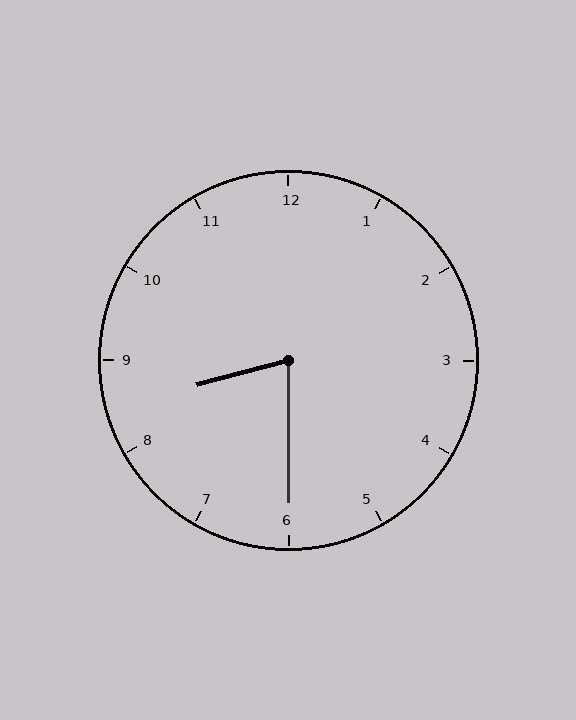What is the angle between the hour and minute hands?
Approximately 75 degrees.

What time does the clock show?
8:30.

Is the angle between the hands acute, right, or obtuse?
It is acute.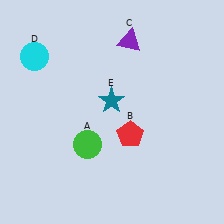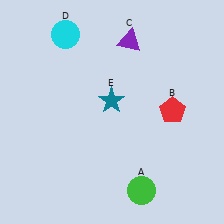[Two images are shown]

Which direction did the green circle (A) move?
The green circle (A) moved right.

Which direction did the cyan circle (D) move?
The cyan circle (D) moved right.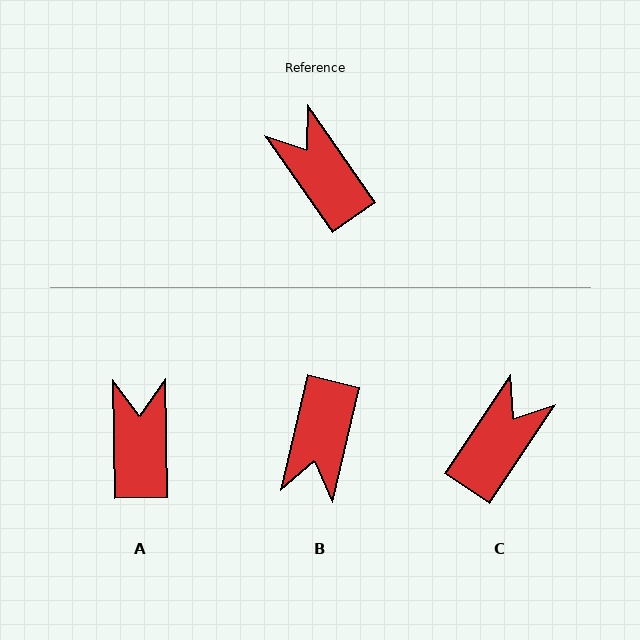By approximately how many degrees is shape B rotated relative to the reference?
Approximately 131 degrees counter-clockwise.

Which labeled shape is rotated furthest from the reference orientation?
B, about 131 degrees away.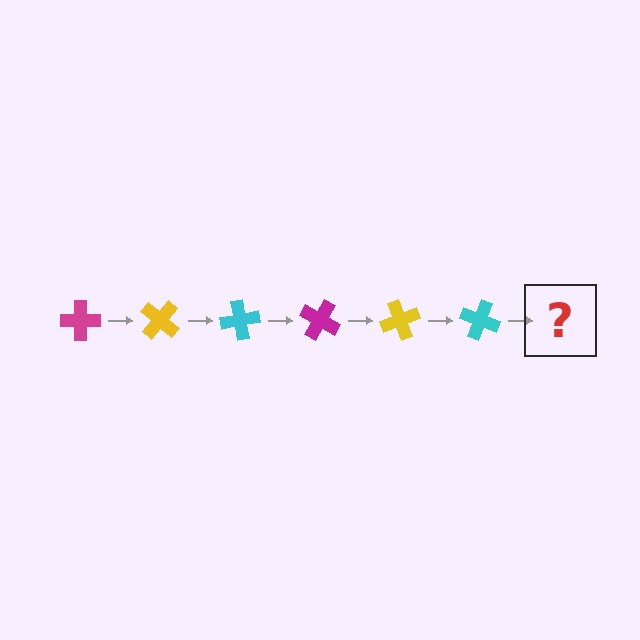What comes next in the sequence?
The next element should be a magenta cross, rotated 240 degrees from the start.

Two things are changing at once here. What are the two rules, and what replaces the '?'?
The two rules are that it rotates 40 degrees each step and the color cycles through magenta, yellow, and cyan. The '?' should be a magenta cross, rotated 240 degrees from the start.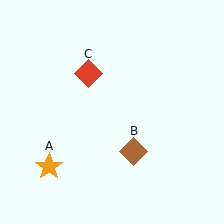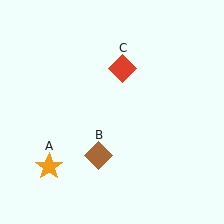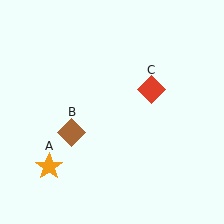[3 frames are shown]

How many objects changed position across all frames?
2 objects changed position: brown diamond (object B), red diamond (object C).